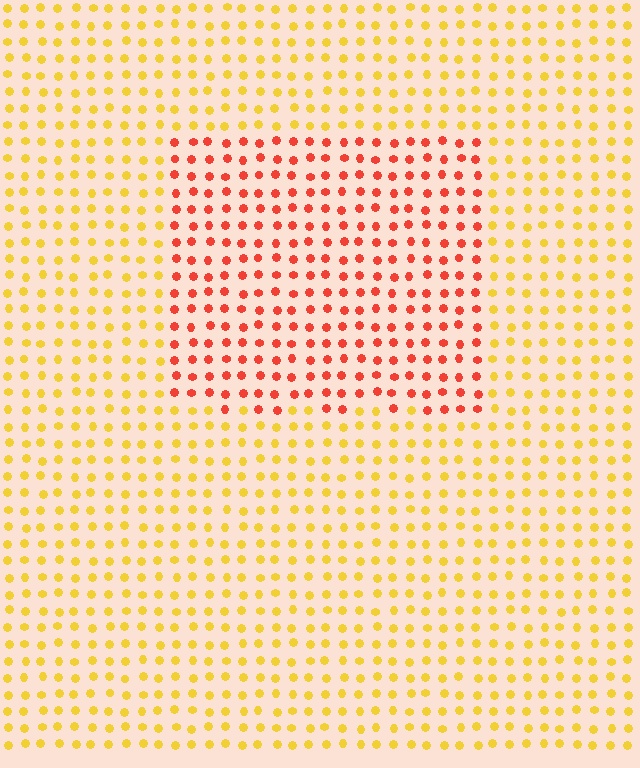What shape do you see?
I see a rectangle.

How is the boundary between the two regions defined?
The boundary is defined purely by a slight shift in hue (about 46 degrees). Spacing, size, and orientation are identical on both sides.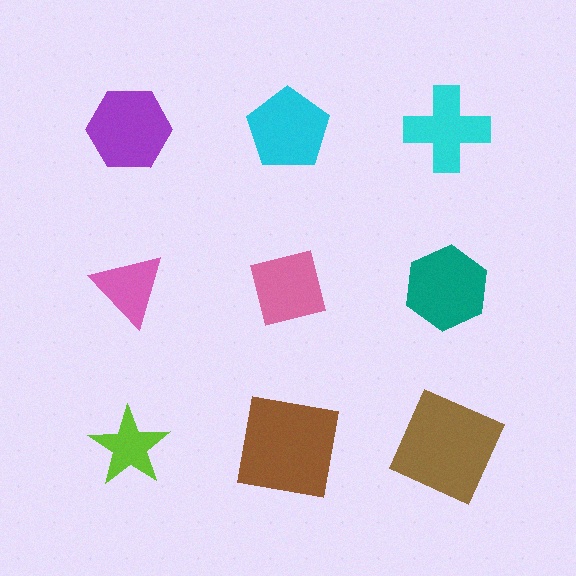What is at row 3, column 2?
A brown square.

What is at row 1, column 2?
A cyan pentagon.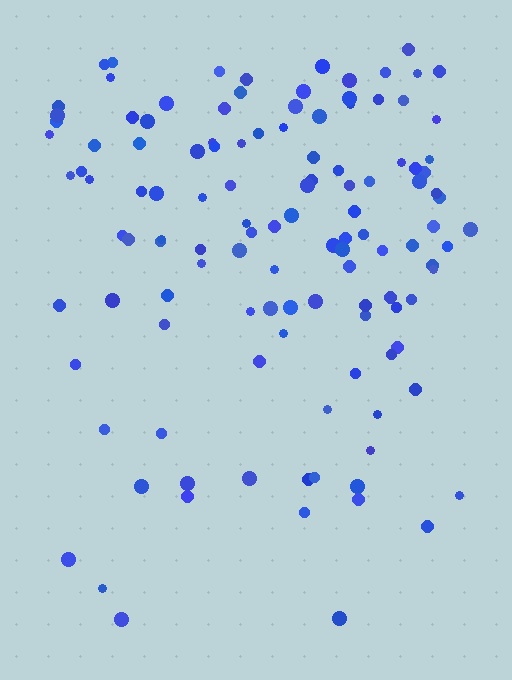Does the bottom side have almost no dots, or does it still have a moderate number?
Still a moderate number, just noticeably fewer than the top.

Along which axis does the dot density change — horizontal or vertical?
Vertical.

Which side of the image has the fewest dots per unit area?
The bottom.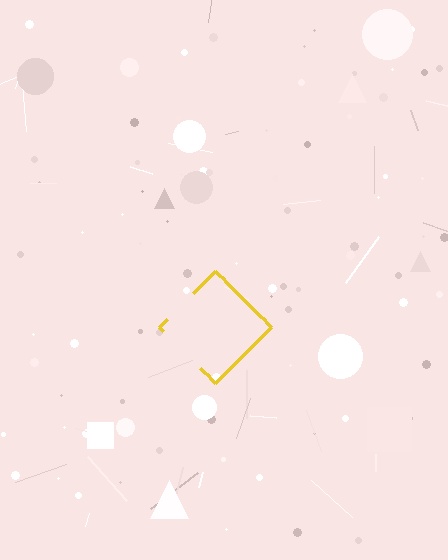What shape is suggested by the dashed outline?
The dashed outline suggests a diamond.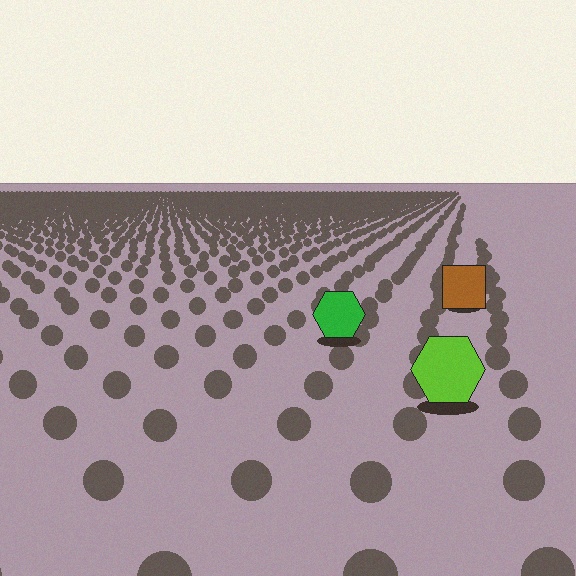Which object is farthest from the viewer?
The brown square is farthest from the viewer. It appears smaller and the ground texture around it is denser.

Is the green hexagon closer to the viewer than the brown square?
Yes. The green hexagon is closer — you can tell from the texture gradient: the ground texture is coarser near it.